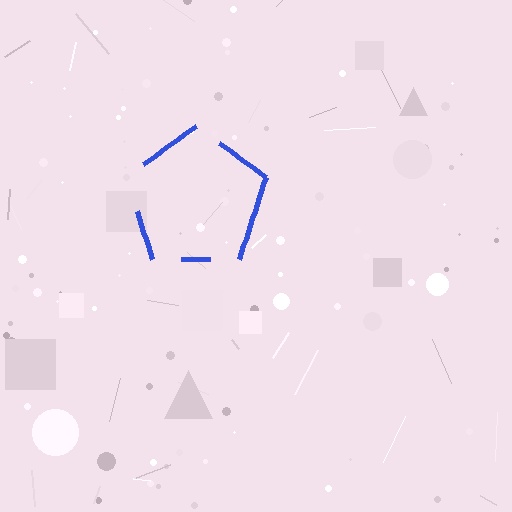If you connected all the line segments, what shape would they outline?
They would outline a pentagon.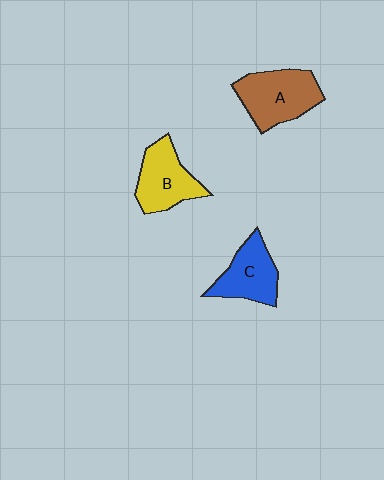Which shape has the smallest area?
Shape C (blue).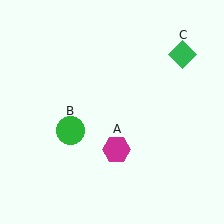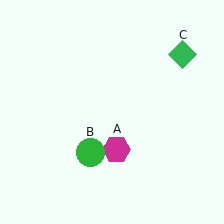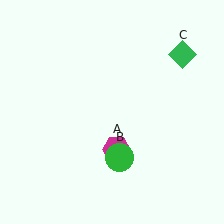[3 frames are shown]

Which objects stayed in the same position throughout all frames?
Magenta hexagon (object A) and green diamond (object C) remained stationary.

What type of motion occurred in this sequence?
The green circle (object B) rotated counterclockwise around the center of the scene.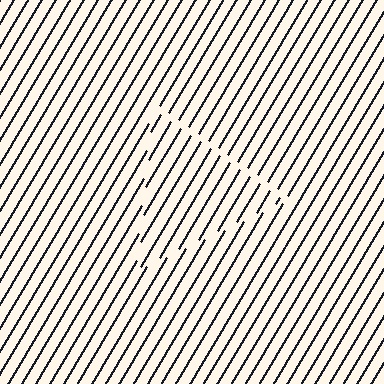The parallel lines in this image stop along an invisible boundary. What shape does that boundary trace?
An illusory triangle. The interior of the shape contains the same grating, shifted by half a period — the contour is defined by the phase discontinuity where line-ends from the inner and outer gratings abut.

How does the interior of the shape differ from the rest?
The interior of the shape contains the same grating, shifted by half a period — the contour is defined by the phase discontinuity where line-ends from the inner and outer gratings abut.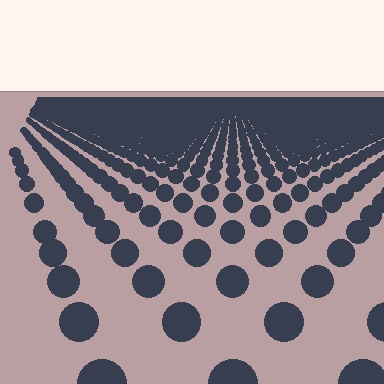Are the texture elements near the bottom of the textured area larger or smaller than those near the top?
Larger. Near the bottom, elements are closer to the viewer and appear at a bigger on-screen size.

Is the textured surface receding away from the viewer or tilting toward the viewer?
The surface is receding away from the viewer. Texture elements get smaller and denser toward the top.